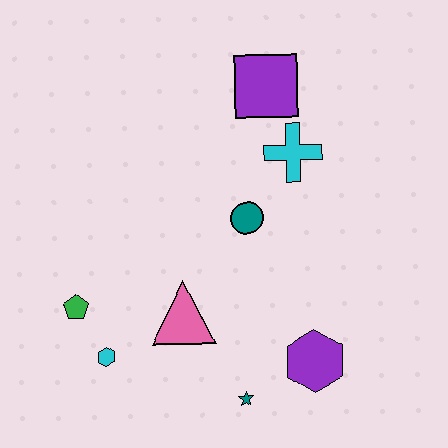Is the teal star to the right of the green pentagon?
Yes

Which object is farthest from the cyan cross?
The cyan hexagon is farthest from the cyan cross.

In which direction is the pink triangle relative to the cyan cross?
The pink triangle is below the cyan cross.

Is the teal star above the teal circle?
No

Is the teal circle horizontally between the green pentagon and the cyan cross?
Yes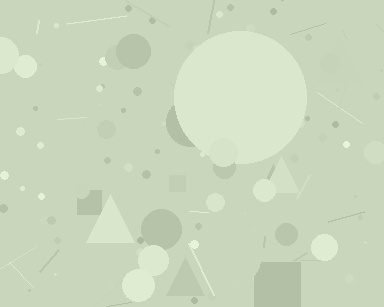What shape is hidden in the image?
A circle is hidden in the image.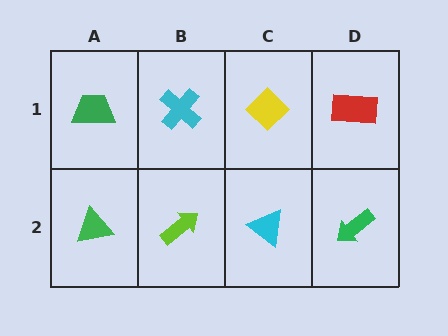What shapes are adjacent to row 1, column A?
A green triangle (row 2, column A), a cyan cross (row 1, column B).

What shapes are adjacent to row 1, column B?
A lime arrow (row 2, column B), a green trapezoid (row 1, column A), a yellow diamond (row 1, column C).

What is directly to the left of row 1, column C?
A cyan cross.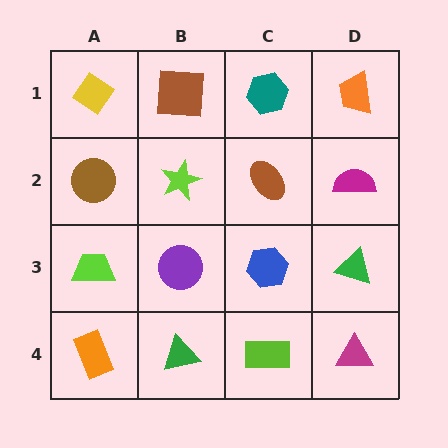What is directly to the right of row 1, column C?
An orange trapezoid.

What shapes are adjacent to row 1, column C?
A brown ellipse (row 2, column C), a brown square (row 1, column B), an orange trapezoid (row 1, column D).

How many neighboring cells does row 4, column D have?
2.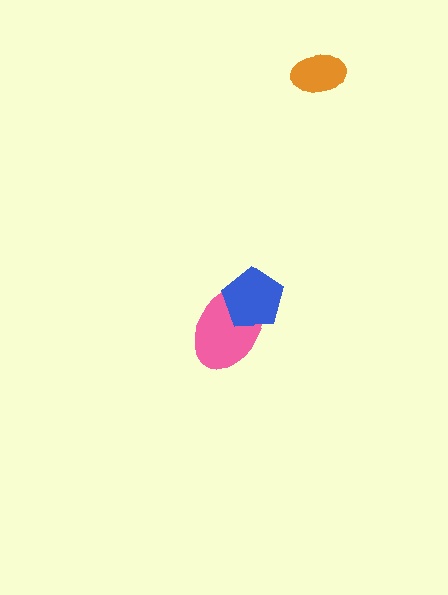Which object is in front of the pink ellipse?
The blue pentagon is in front of the pink ellipse.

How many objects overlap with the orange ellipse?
0 objects overlap with the orange ellipse.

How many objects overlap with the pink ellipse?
1 object overlaps with the pink ellipse.